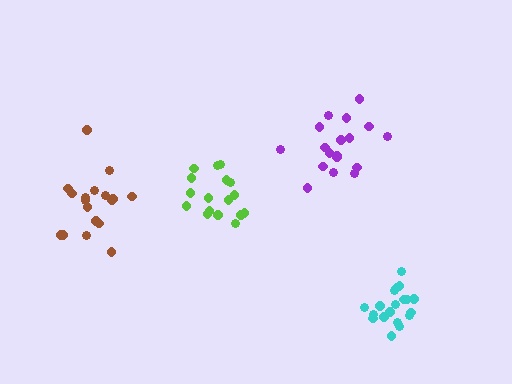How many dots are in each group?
Group 1: 19 dots, Group 2: 17 dots, Group 3: 19 dots, Group 4: 18 dots (73 total).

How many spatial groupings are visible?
There are 4 spatial groupings.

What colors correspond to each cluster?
The clusters are colored: purple, lime, cyan, brown.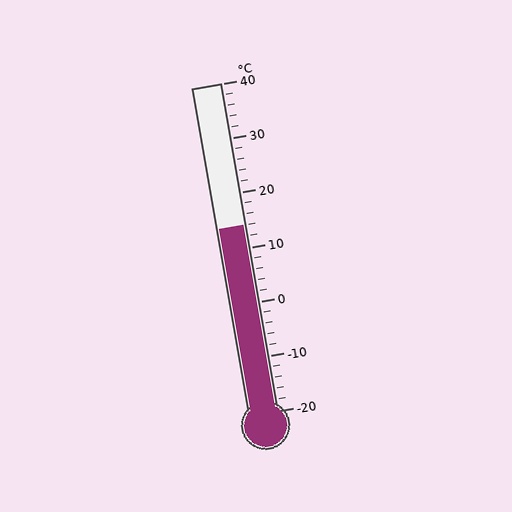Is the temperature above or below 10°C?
The temperature is above 10°C.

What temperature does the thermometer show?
The thermometer shows approximately 14°C.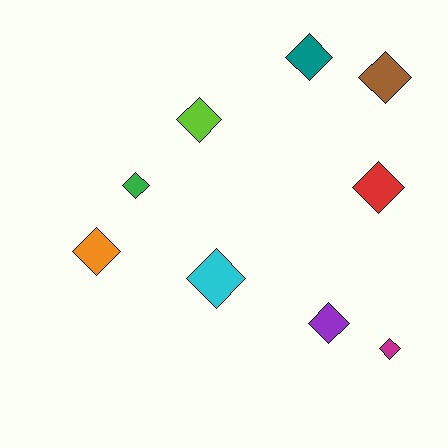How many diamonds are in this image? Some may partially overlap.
There are 9 diamonds.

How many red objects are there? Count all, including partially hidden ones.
There is 1 red object.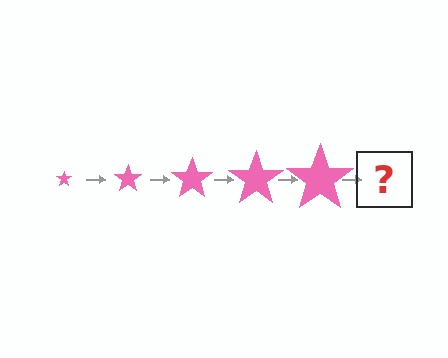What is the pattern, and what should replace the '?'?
The pattern is that the star gets progressively larger each step. The '?' should be a pink star, larger than the previous one.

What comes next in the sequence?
The next element should be a pink star, larger than the previous one.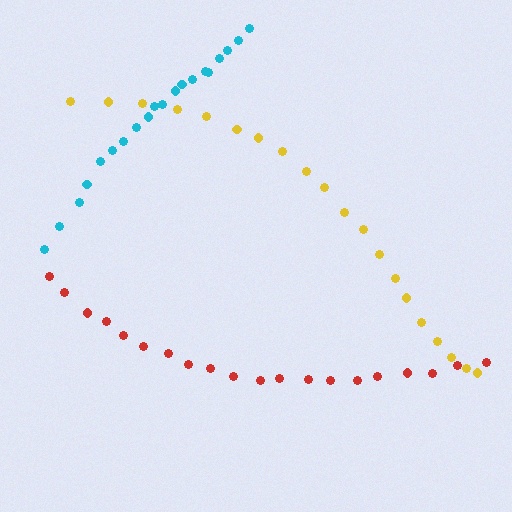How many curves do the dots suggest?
There are 3 distinct paths.